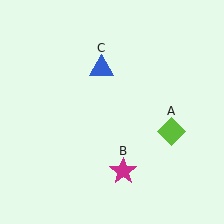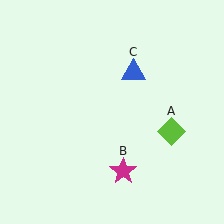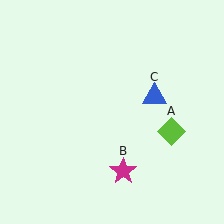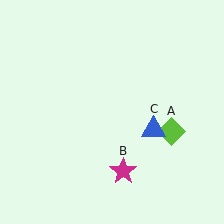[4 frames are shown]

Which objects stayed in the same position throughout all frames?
Lime diamond (object A) and magenta star (object B) remained stationary.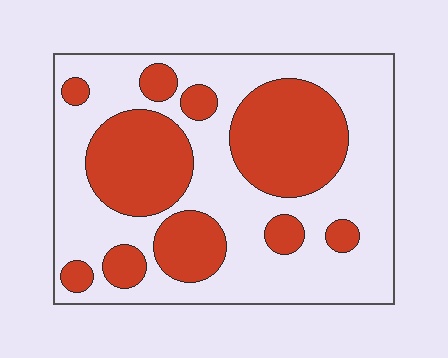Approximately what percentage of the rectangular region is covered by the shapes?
Approximately 40%.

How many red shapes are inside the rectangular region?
10.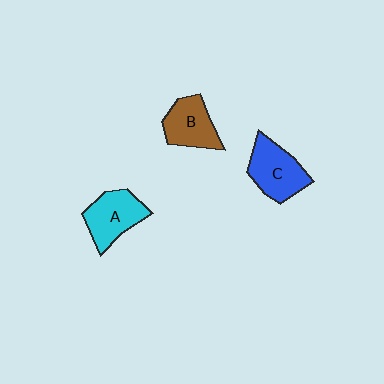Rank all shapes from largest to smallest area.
From largest to smallest: C (blue), A (cyan), B (brown).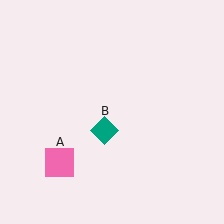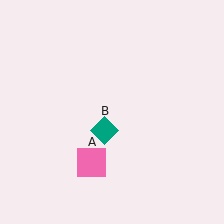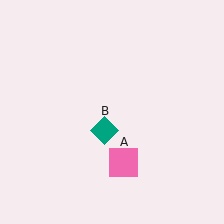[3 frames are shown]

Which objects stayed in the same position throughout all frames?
Teal diamond (object B) remained stationary.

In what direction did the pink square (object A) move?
The pink square (object A) moved right.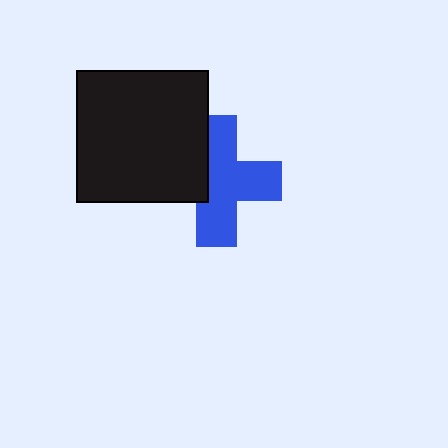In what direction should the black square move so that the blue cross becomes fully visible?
The black square should move left. That is the shortest direction to clear the overlap and leave the blue cross fully visible.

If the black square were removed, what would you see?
You would see the complete blue cross.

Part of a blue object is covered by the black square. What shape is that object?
It is a cross.